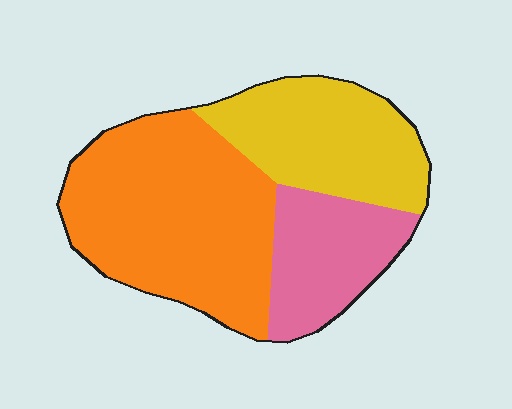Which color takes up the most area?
Orange, at roughly 50%.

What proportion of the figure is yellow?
Yellow covers about 30% of the figure.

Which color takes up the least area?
Pink, at roughly 20%.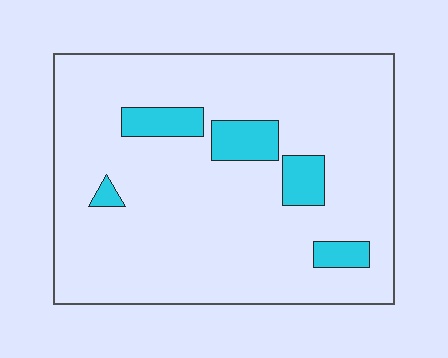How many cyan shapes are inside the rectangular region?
5.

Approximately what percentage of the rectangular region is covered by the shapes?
Approximately 10%.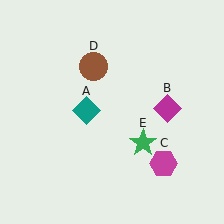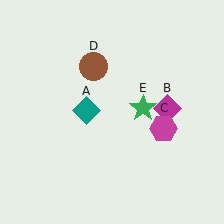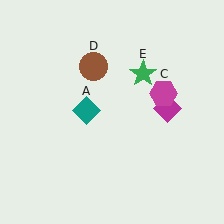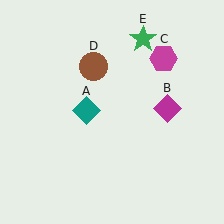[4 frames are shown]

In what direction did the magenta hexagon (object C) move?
The magenta hexagon (object C) moved up.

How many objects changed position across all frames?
2 objects changed position: magenta hexagon (object C), green star (object E).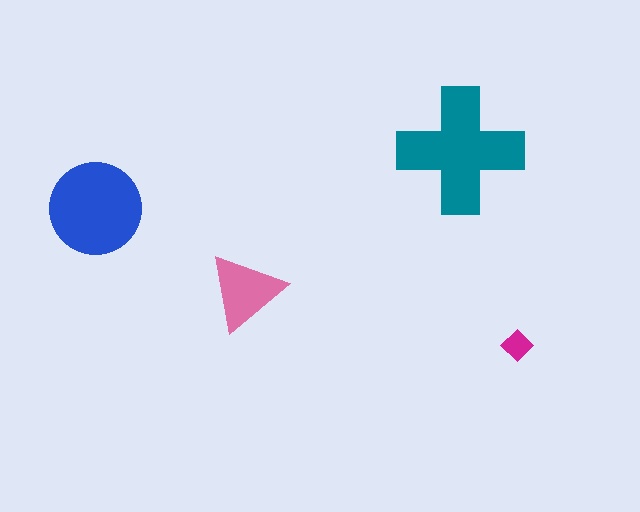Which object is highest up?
The teal cross is topmost.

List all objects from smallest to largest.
The magenta diamond, the pink triangle, the blue circle, the teal cross.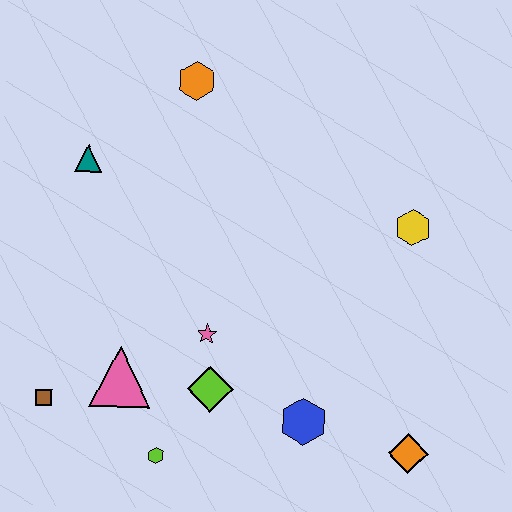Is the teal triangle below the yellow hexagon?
No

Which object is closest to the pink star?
The lime diamond is closest to the pink star.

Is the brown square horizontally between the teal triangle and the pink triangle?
No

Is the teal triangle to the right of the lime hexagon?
No